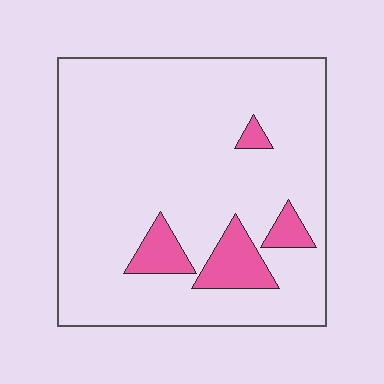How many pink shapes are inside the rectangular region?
4.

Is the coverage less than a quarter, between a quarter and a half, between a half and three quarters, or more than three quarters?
Less than a quarter.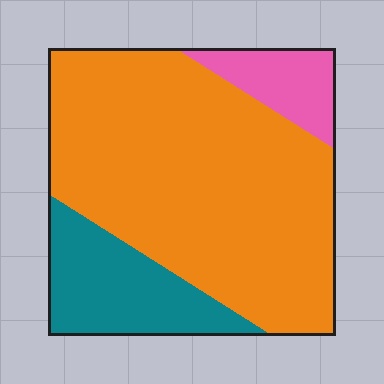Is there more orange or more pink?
Orange.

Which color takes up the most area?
Orange, at roughly 70%.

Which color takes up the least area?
Pink, at roughly 10%.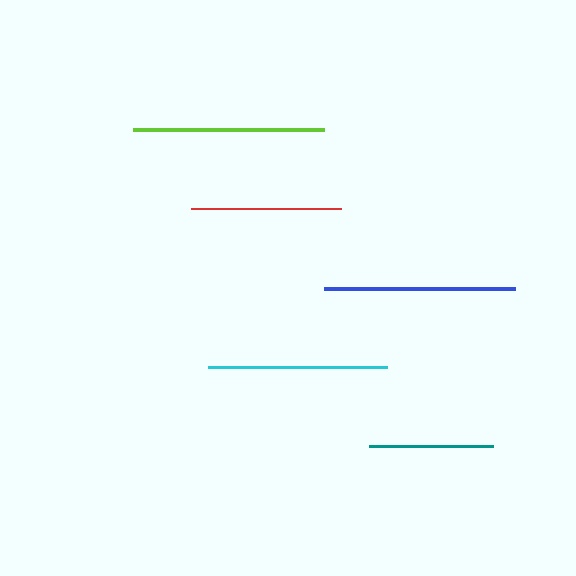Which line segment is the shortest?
The teal line is the shortest at approximately 124 pixels.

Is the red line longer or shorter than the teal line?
The red line is longer than the teal line.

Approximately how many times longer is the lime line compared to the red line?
The lime line is approximately 1.3 times the length of the red line.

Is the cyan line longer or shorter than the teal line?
The cyan line is longer than the teal line.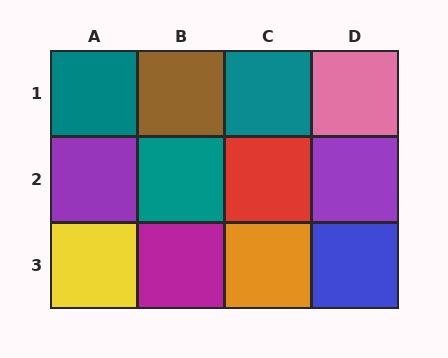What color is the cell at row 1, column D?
Pink.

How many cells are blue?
1 cell is blue.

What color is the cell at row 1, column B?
Brown.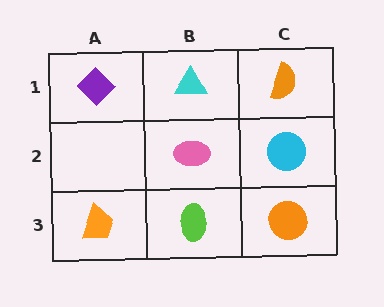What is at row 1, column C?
An orange semicircle.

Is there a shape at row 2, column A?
No, that cell is empty.